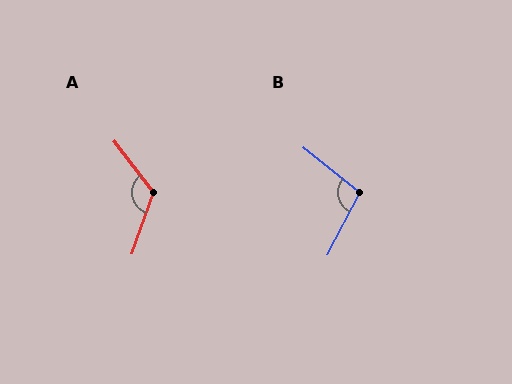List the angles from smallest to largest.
B (101°), A (123°).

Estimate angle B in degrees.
Approximately 101 degrees.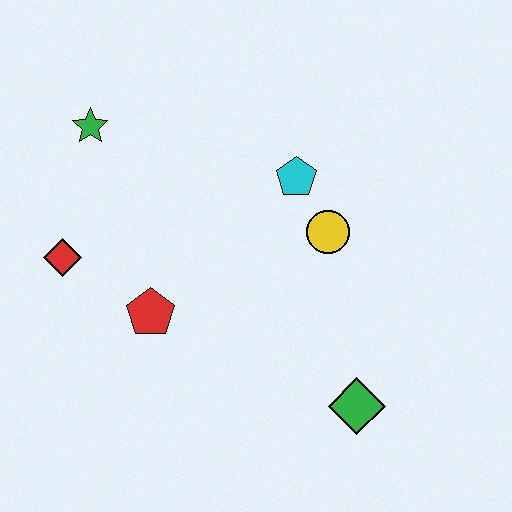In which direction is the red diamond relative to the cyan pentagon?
The red diamond is to the left of the cyan pentagon.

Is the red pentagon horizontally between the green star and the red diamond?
No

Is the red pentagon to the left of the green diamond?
Yes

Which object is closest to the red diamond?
The red pentagon is closest to the red diamond.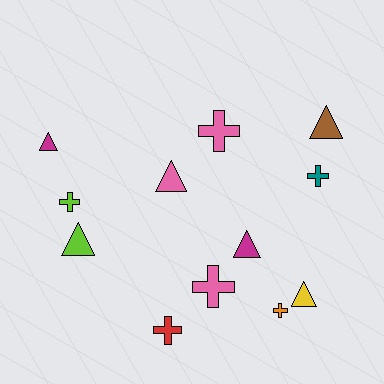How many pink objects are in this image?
There are 3 pink objects.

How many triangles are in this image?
There are 6 triangles.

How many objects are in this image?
There are 12 objects.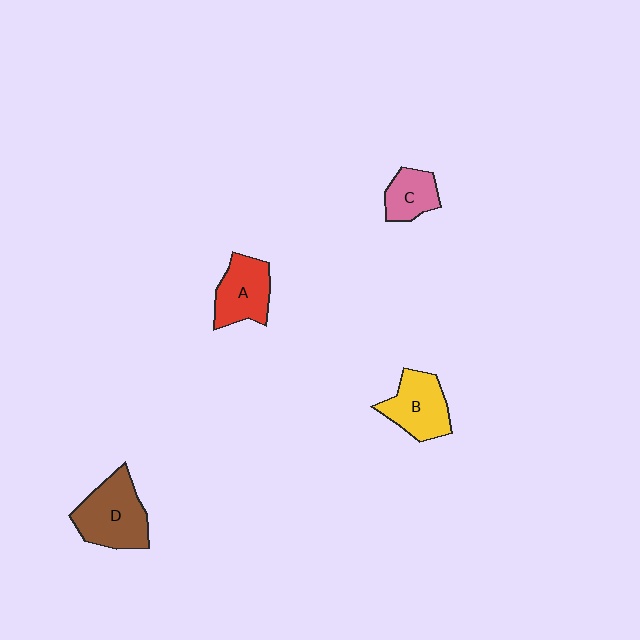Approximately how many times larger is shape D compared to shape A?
Approximately 1.3 times.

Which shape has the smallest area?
Shape C (pink).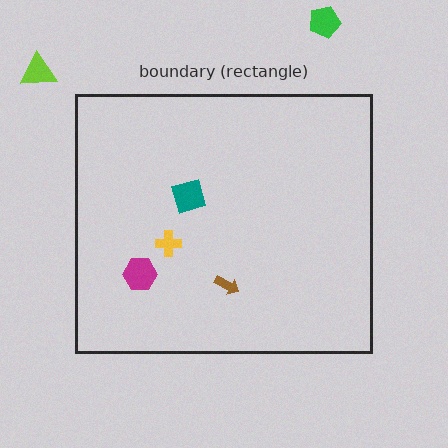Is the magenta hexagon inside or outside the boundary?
Inside.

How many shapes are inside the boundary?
4 inside, 2 outside.